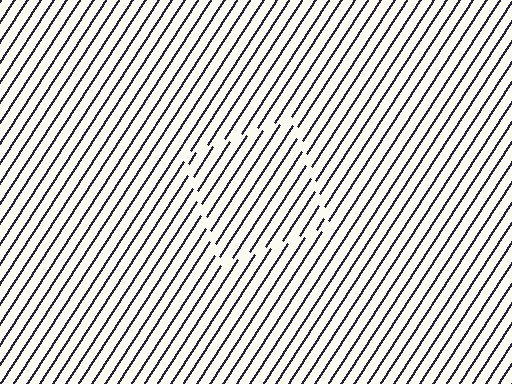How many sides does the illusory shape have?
4 sides — the line-ends trace a square.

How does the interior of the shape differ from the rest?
The interior of the shape contains the same grating, shifted by half a period — the contour is defined by the phase discontinuity where line-ends from the inner and outer gratings abut.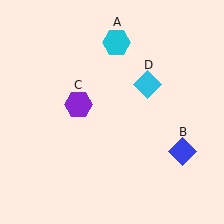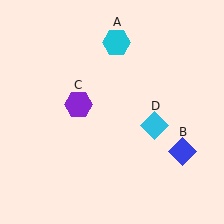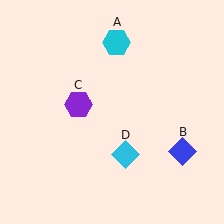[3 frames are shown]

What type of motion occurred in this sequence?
The cyan diamond (object D) rotated clockwise around the center of the scene.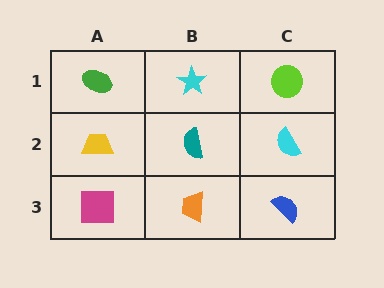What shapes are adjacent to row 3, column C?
A cyan semicircle (row 2, column C), an orange trapezoid (row 3, column B).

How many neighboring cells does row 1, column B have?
3.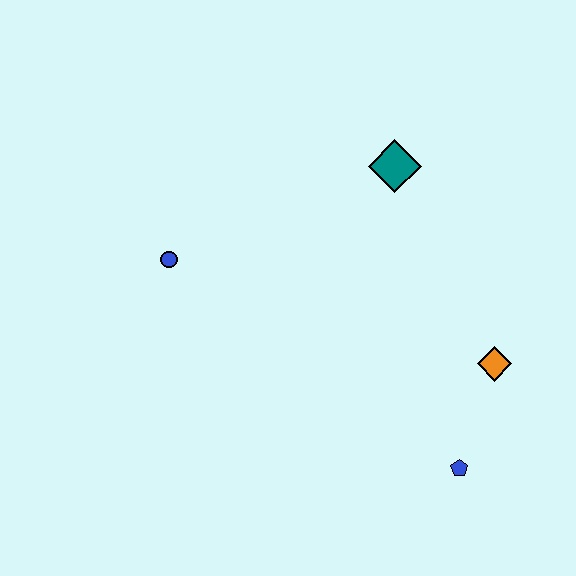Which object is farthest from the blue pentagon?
The blue circle is farthest from the blue pentagon.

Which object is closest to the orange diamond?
The blue pentagon is closest to the orange diamond.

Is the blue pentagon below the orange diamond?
Yes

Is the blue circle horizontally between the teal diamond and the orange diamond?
No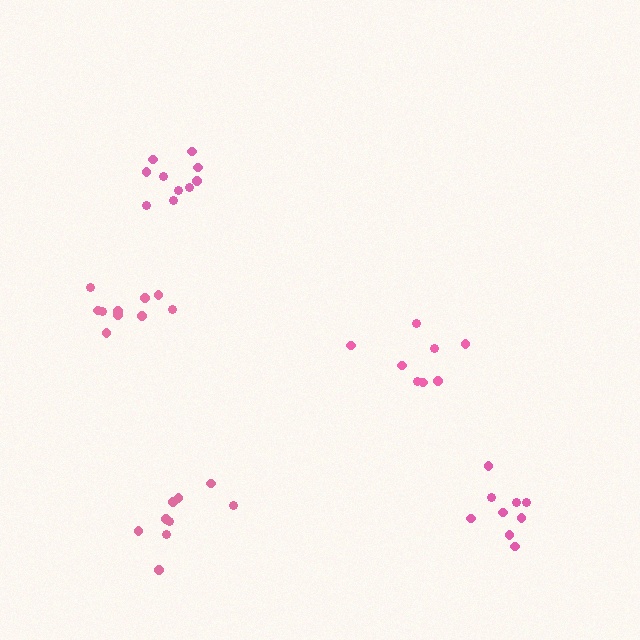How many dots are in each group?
Group 1: 10 dots, Group 2: 8 dots, Group 3: 9 dots, Group 4: 9 dots, Group 5: 10 dots (46 total).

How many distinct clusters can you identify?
There are 5 distinct clusters.